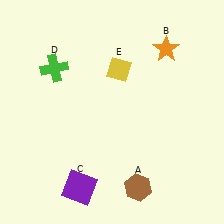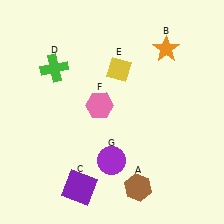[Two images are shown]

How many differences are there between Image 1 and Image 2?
There are 2 differences between the two images.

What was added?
A pink hexagon (F), a purple circle (G) were added in Image 2.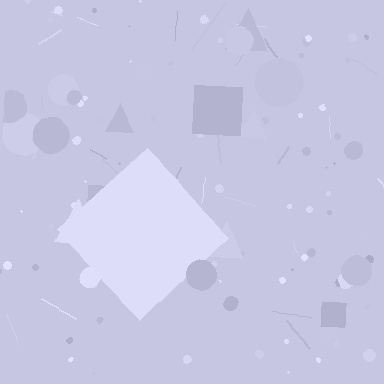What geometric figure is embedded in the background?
A diamond is embedded in the background.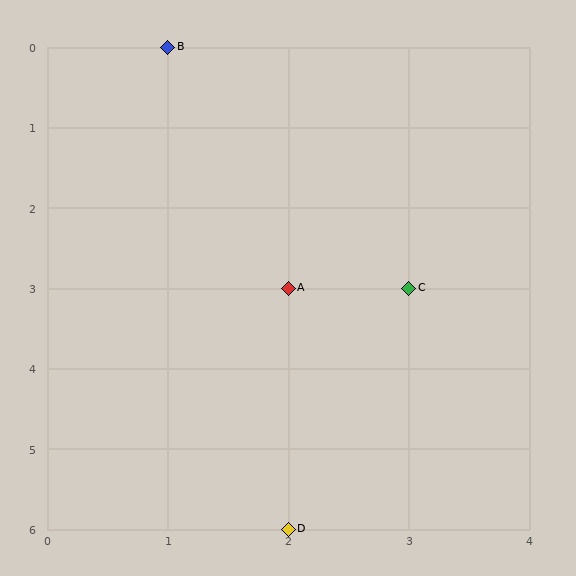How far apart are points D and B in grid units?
Points D and B are 1 column and 6 rows apart (about 6.1 grid units diagonally).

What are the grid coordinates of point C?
Point C is at grid coordinates (3, 3).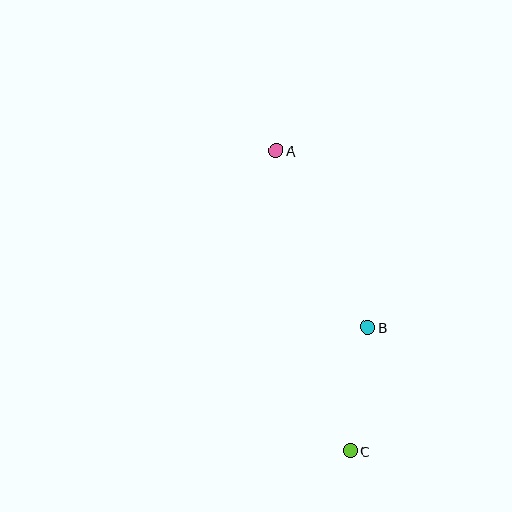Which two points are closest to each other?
Points B and C are closest to each other.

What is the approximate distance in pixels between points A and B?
The distance between A and B is approximately 199 pixels.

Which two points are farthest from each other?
Points A and C are farthest from each other.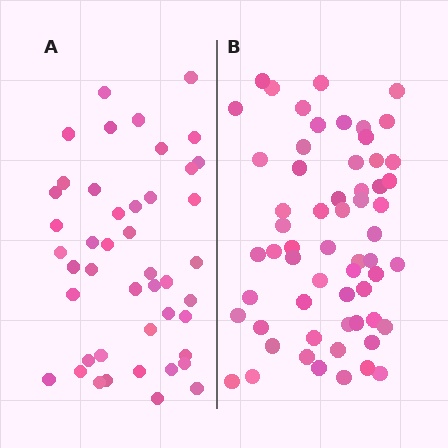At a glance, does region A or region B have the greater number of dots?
Region B (the right region) has more dots.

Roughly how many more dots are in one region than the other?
Region B has approximately 15 more dots than region A.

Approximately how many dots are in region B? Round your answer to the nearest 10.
About 60 dots.